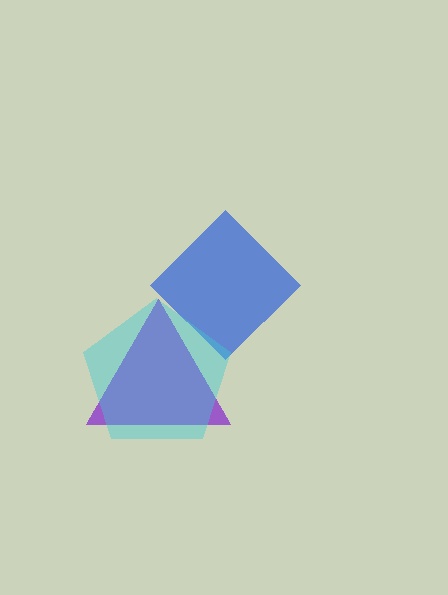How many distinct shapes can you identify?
There are 3 distinct shapes: a purple triangle, a blue diamond, a cyan pentagon.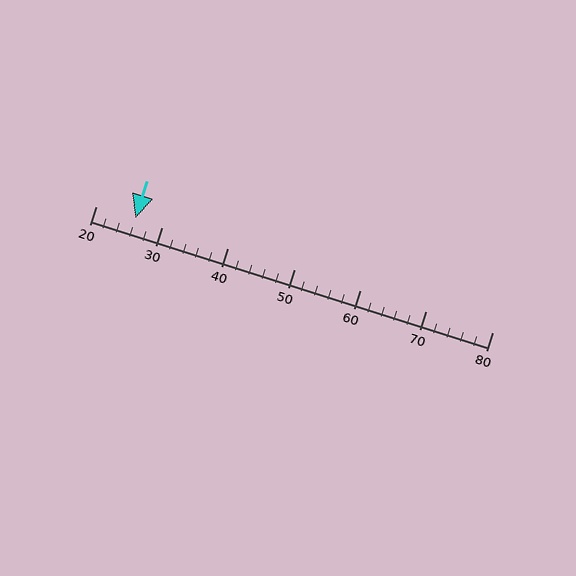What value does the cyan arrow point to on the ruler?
The cyan arrow points to approximately 26.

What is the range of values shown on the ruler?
The ruler shows values from 20 to 80.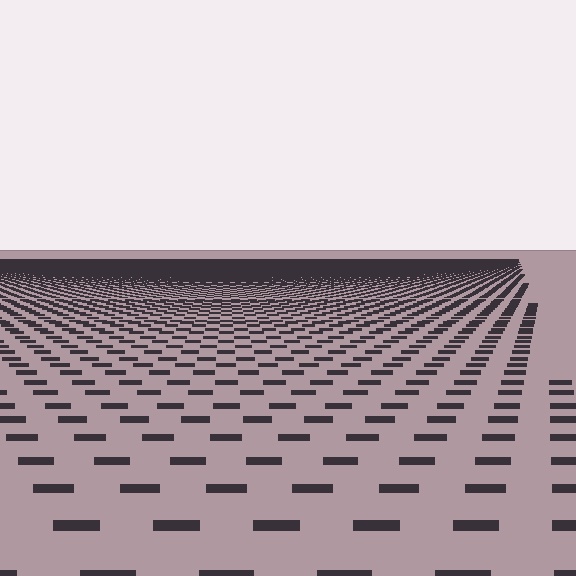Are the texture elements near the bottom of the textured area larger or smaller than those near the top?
Larger. Near the bottom, elements are closer to the viewer and appear at a bigger on-screen size.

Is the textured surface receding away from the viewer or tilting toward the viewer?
The surface is receding away from the viewer. Texture elements get smaller and denser toward the top.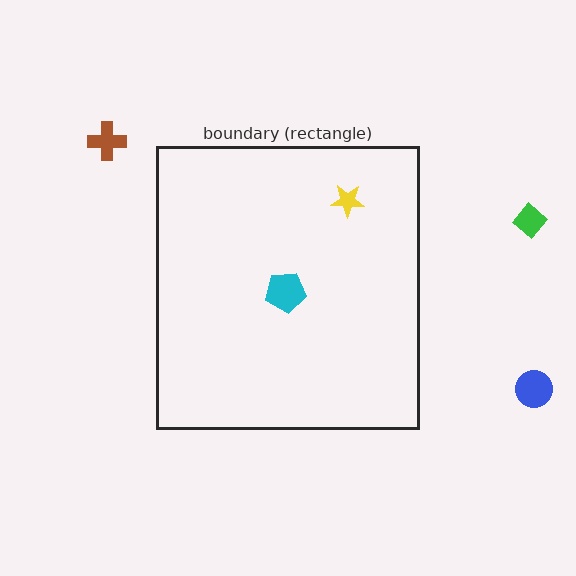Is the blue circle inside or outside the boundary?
Outside.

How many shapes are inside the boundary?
2 inside, 3 outside.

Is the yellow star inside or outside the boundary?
Inside.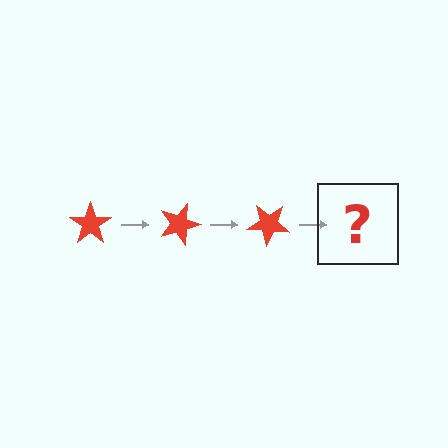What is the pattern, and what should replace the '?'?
The pattern is that the star rotates 20 degrees each step. The '?' should be a red star rotated 60 degrees.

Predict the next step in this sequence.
The next step is a red star rotated 60 degrees.